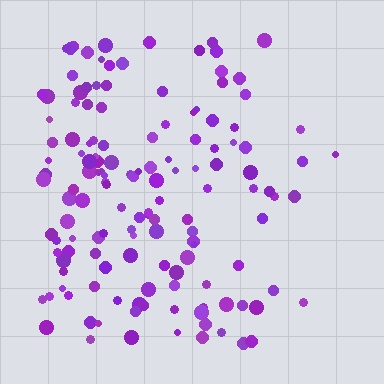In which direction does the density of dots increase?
From right to left, with the left side densest.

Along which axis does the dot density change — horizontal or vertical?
Horizontal.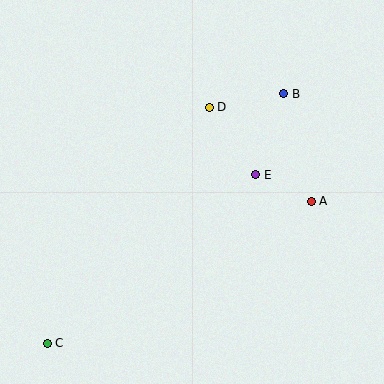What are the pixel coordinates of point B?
Point B is at (284, 94).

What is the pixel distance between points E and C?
The distance between E and C is 268 pixels.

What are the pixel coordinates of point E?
Point E is at (256, 175).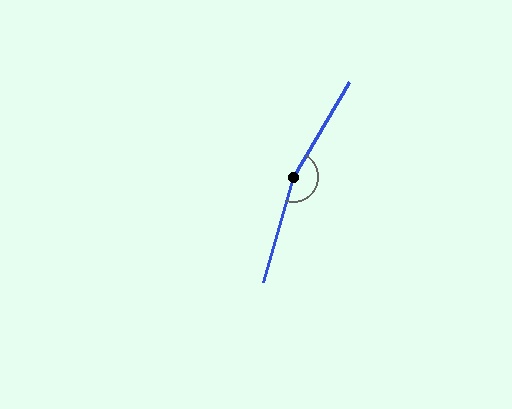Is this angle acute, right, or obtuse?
It is obtuse.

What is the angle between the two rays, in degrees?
Approximately 165 degrees.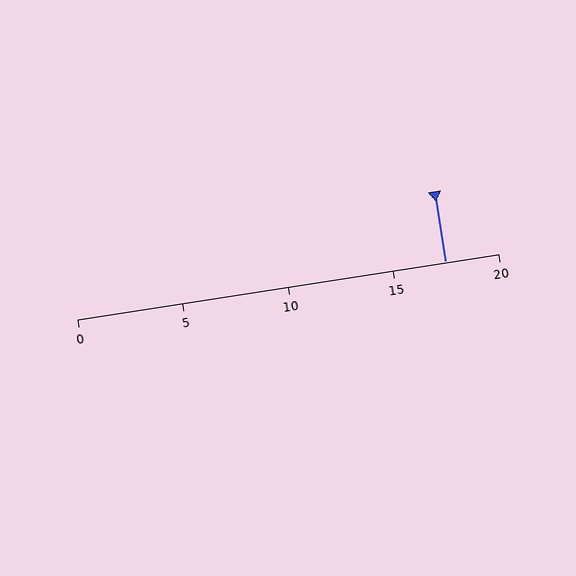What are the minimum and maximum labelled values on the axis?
The axis runs from 0 to 20.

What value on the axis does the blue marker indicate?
The marker indicates approximately 17.5.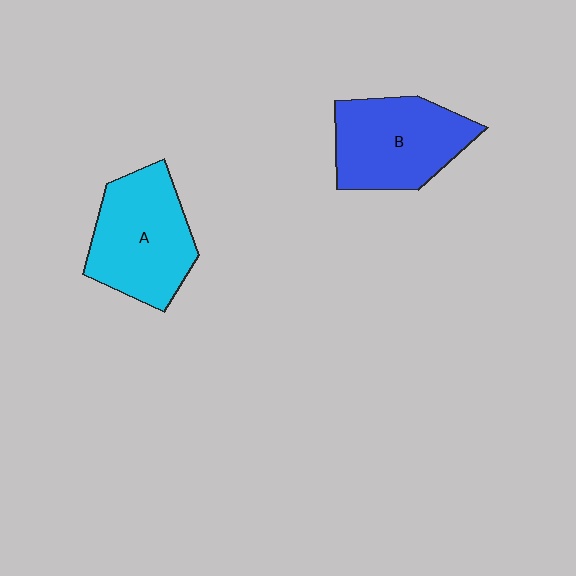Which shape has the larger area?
Shape A (cyan).